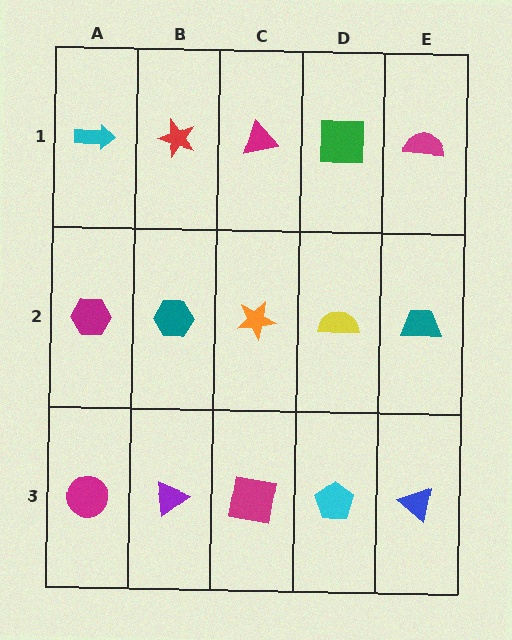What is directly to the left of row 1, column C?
A red star.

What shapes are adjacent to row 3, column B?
A teal hexagon (row 2, column B), a magenta circle (row 3, column A), a magenta square (row 3, column C).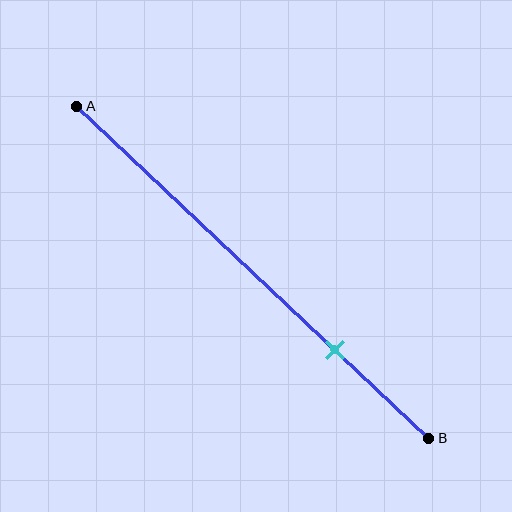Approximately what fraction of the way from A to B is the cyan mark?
The cyan mark is approximately 75% of the way from A to B.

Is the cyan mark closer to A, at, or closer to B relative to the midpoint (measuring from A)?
The cyan mark is closer to point B than the midpoint of segment AB.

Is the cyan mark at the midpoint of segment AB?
No, the mark is at about 75% from A, not at the 50% midpoint.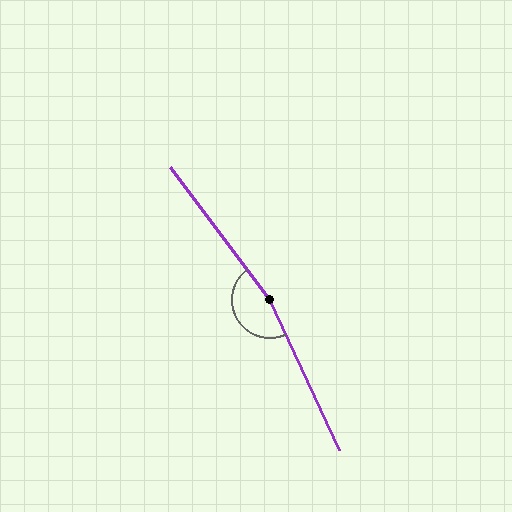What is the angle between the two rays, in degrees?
Approximately 168 degrees.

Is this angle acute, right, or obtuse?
It is obtuse.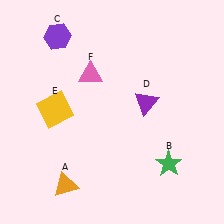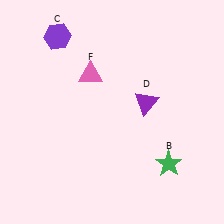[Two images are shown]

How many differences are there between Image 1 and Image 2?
There are 2 differences between the two images.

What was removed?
The orange triangle (A), the yellow square (E) were removed in Image 2.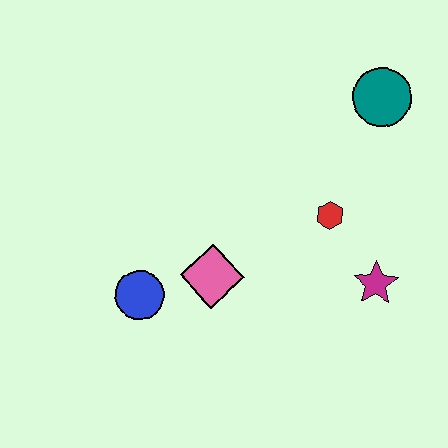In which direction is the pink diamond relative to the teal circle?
The pink diamond is below the teal circle.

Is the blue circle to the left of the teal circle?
Yes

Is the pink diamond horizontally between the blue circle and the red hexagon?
Yes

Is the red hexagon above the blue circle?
Yes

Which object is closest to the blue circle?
The pink diamond is closest to the blue circle.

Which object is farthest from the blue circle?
The teal circle is farthest from the blue circle.